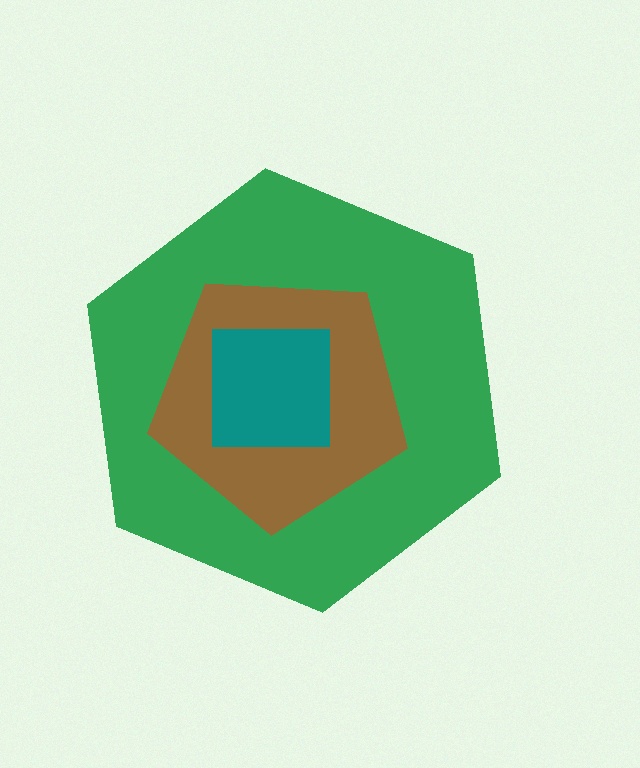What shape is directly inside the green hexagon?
The brown pentagon.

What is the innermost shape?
The teal square.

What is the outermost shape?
The green hexagon.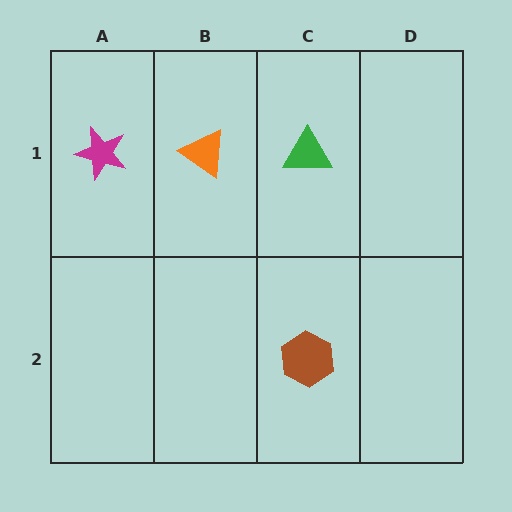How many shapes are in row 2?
1 shape.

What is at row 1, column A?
A magenta star.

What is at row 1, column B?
An orange triangle.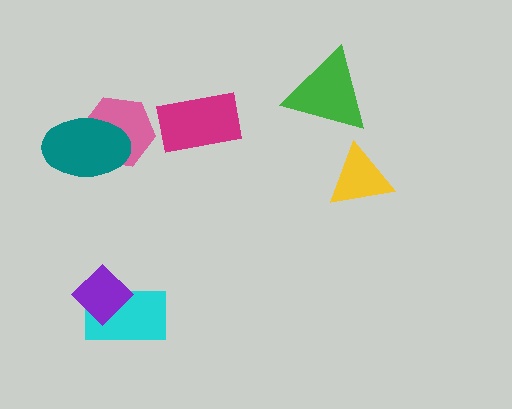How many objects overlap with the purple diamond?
1 object overlaps with the purple diamond.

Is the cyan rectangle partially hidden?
Yes, it is partially covered by another shape.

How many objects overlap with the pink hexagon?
1 object overlaps with the pink hexagon.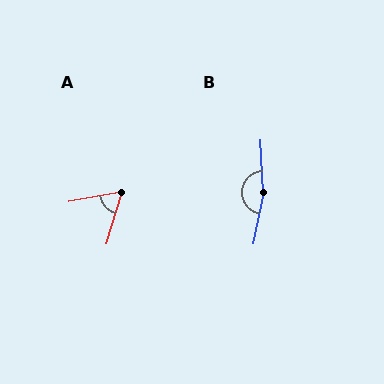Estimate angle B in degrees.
Approximately 166 degrees.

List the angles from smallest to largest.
A (63°), B (166°).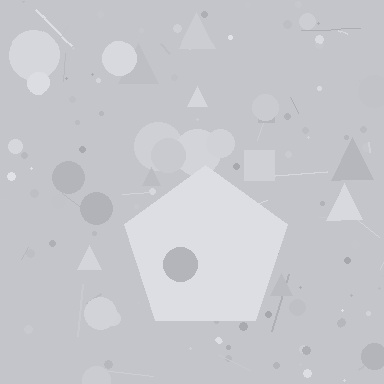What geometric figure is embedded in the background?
A pentagon is embedded in the background.